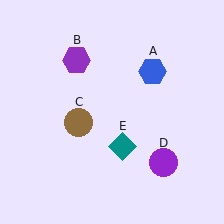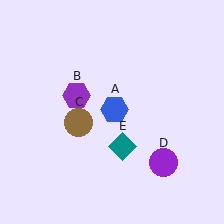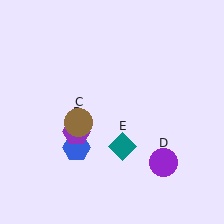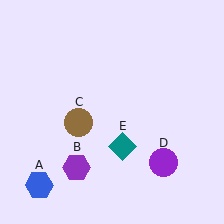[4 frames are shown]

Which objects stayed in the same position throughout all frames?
Brown circle (object C) and purple circle (object D) and teal diamond (object E) remained stationary.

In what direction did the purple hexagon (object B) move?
The purple hexagon (object B) moved down.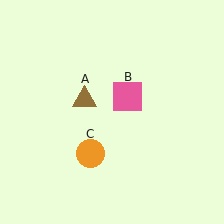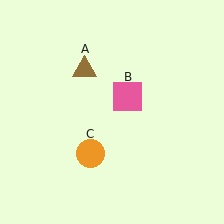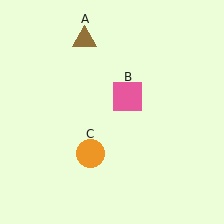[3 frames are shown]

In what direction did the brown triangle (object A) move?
The brown triangle (object A) moved up.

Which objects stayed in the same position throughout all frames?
Pink square (object B) and orange circle (object C) remained stationary.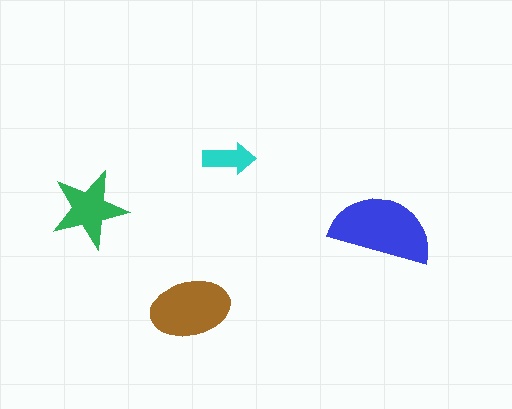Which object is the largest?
The blue semicircle.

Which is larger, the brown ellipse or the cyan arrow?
The brown ellipse.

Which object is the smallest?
The cyan arrow.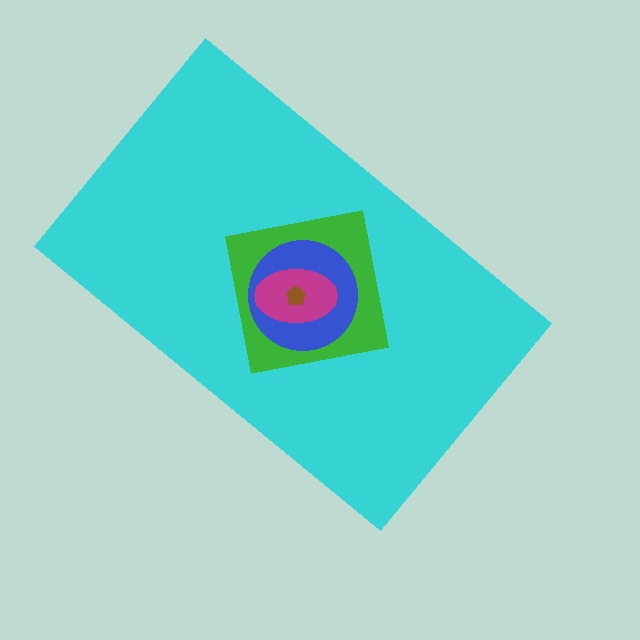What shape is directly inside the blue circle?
The magenta ellipse.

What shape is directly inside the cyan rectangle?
The green square.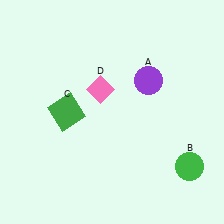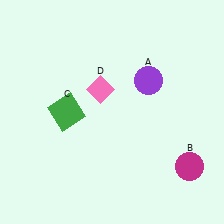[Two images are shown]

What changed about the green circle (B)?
In Image 1, B is green. In Image 2, it changed to magenta.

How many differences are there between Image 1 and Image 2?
There is 1 difference between the two images.